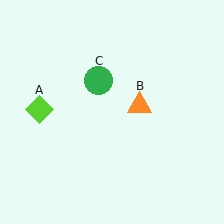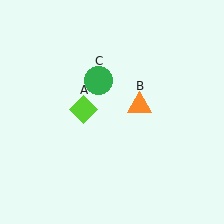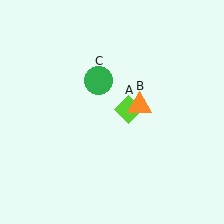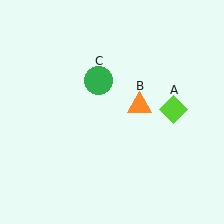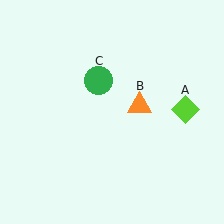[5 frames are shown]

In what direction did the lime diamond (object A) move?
The lime diamond (object A) moved right.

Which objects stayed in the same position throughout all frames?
Orange triangle (object B) and green circle (object C) remained stationary.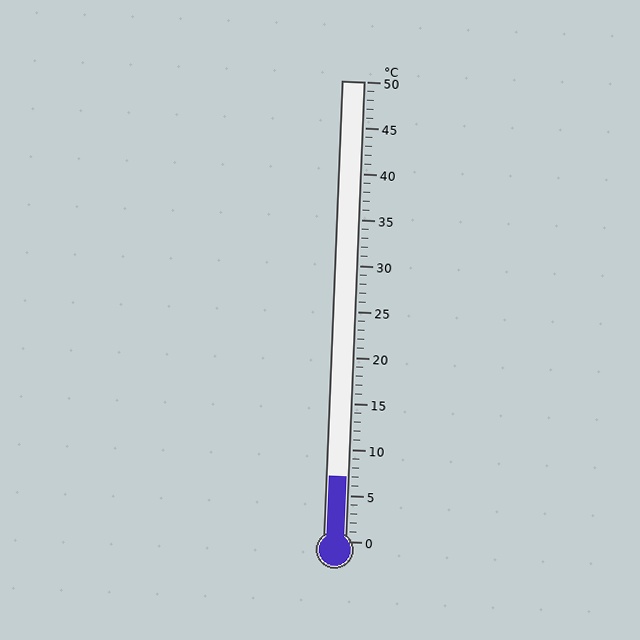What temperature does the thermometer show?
The thermometer shows approximately 7°C.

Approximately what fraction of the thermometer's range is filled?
The thermometer is filled to approximately 15% of its range.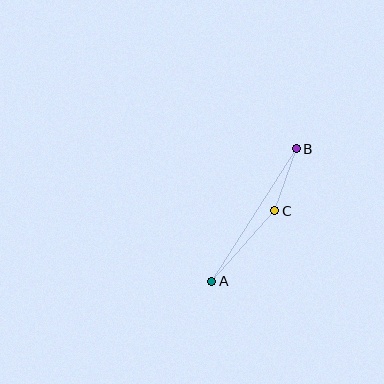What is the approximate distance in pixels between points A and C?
The distance between A and C is approximately 94 pixels.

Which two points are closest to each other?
Points B and C are closest to each other.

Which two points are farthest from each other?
Points A and B are farthest from each other.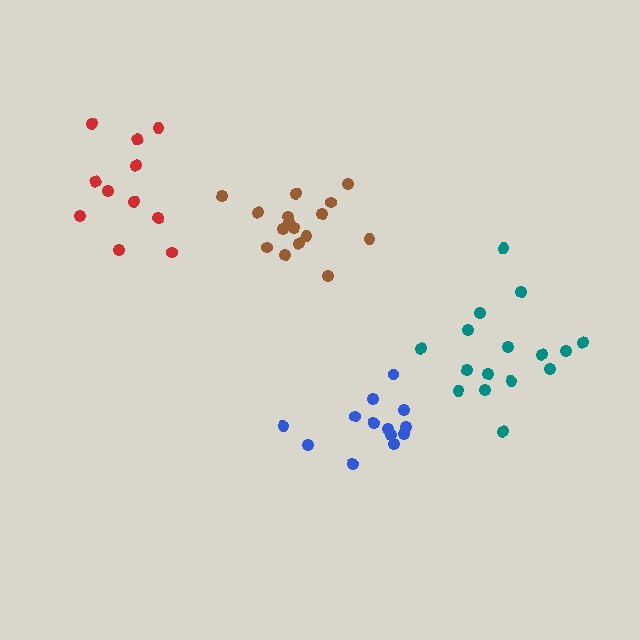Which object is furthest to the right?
The teal cluster is rightmost.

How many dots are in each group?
Group 1: 16 dots, Group 2: 13 dots, Group 3: 11 dots, Group 4: 16 dots (56 total).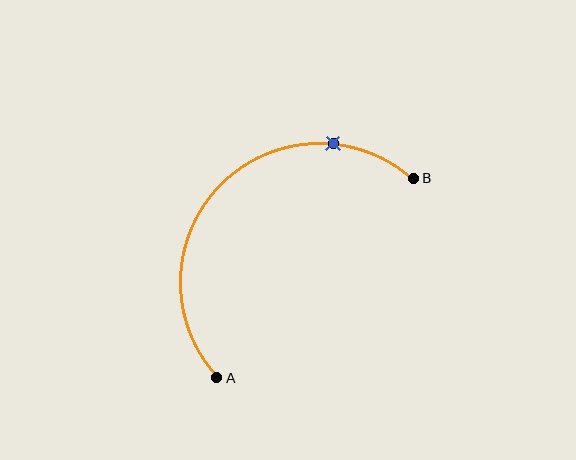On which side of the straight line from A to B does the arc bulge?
The arc bulges above and to the left of the straight line connecting A and B.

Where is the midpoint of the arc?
The arc midpoint is the point on the curve farthest from the straight line joining A and B. It sits above and to the left of that line.